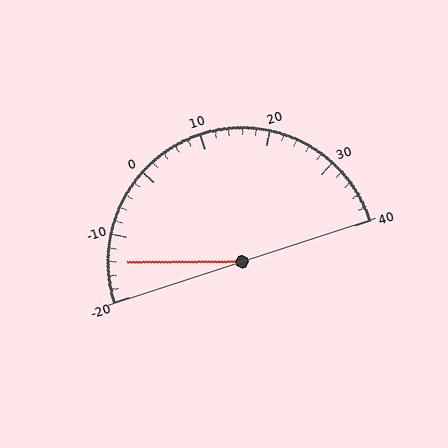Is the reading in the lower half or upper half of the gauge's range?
The reading is in the lower half of the range (-20 to 40).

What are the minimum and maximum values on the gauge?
The gauge ranges from -20 to 40.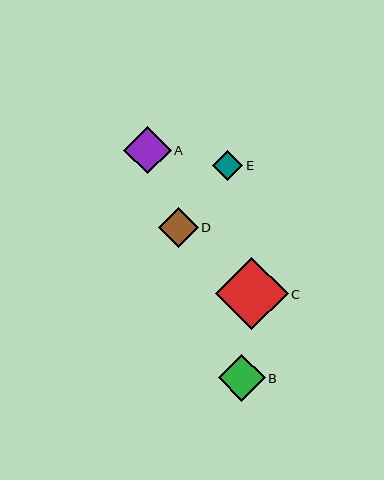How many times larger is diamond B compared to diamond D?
Diamond B is approximately 1.2 times the size of diamond D.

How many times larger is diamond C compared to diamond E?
Diamond C is approximately 2.4 times the size of diamond E.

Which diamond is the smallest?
Diamond E is the smallest with a size of approximately 31 pixels.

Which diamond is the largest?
Diamond C is the largest with a size of approximately 73 pixels.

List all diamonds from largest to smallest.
From largest to smallest: C, A, B, D, E.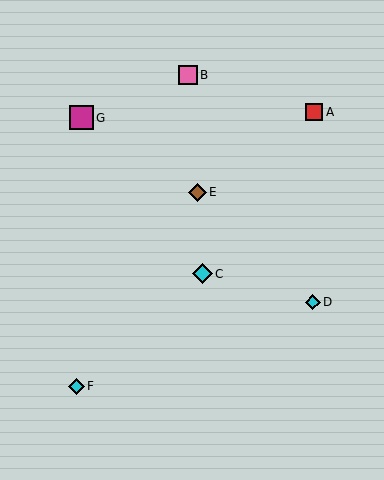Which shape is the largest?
The magenta square (labeled G) is the largest.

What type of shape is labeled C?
Shape C is a cyan diamond.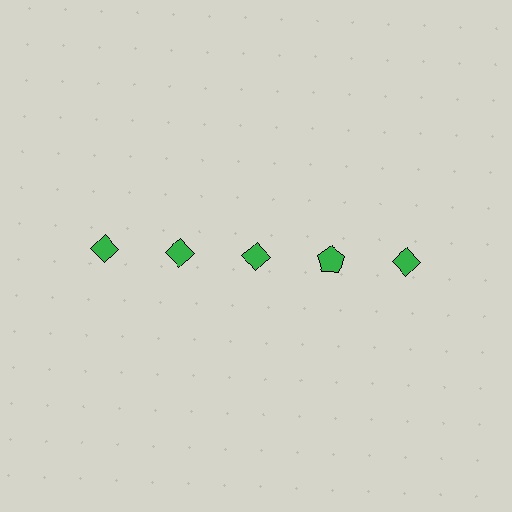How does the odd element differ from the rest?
It has a different shape: pentagon instead of diamond.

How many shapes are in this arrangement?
There are 5 shapes arranged in a grid pattern.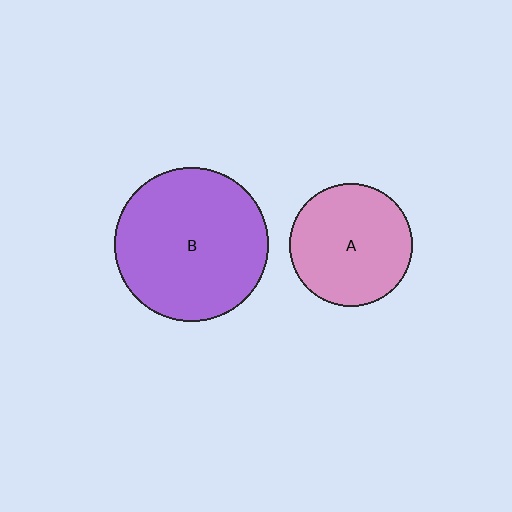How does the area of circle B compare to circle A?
Approximately 1.6 times.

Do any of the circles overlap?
No, none of the circles overlap.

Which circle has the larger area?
Circle B (purple).